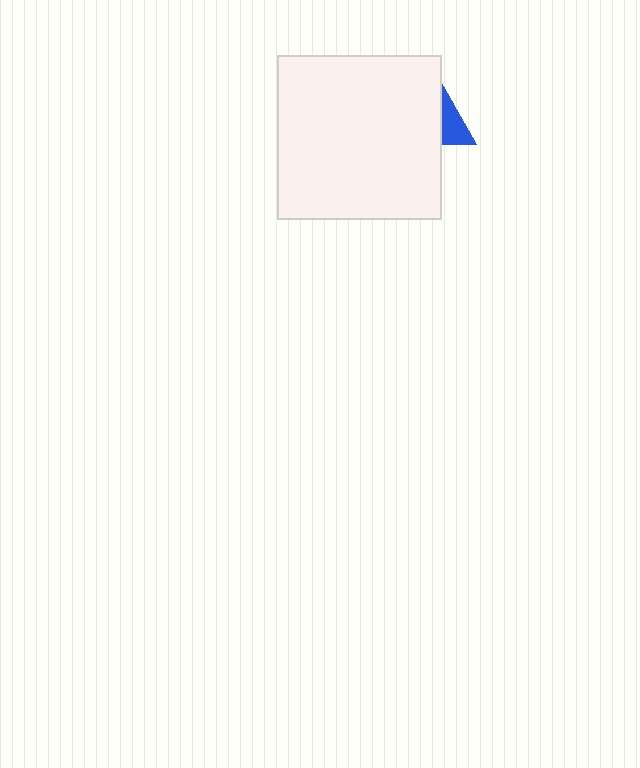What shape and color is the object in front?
The object in front is a white square.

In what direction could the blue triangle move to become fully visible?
The blue triangle could move right. That would shift it out from behind the white square entirely.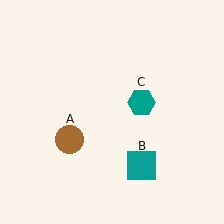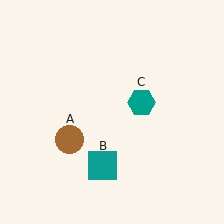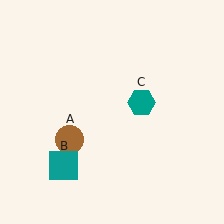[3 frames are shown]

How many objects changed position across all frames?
1 object changed position: teal square (object B).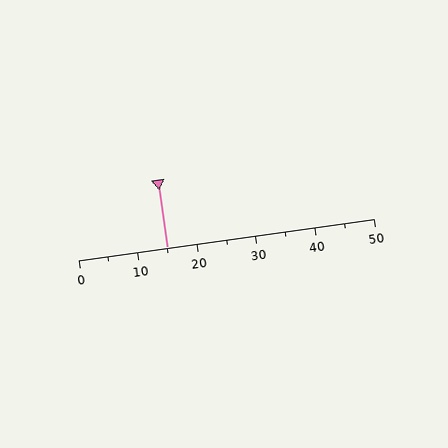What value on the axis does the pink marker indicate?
The marker indicates approximately 15.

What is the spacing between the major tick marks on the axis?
The major ticks are spaced 10 apart.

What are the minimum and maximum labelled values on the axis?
The axis runs from 0 to 50.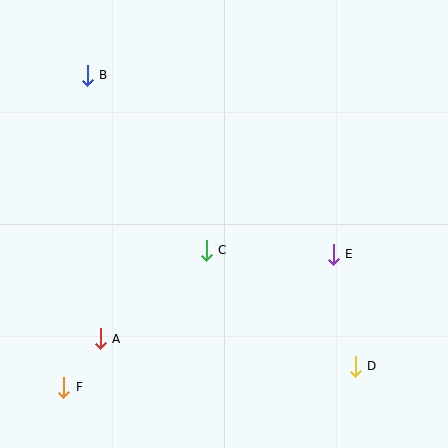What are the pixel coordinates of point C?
Point C is at (206, 250).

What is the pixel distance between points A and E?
The distance between A and E is 248 pixels.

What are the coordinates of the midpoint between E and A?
The midpoint between E and A is at (217, 297).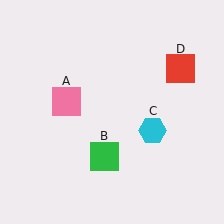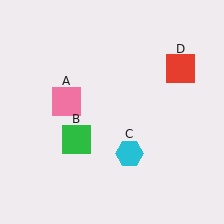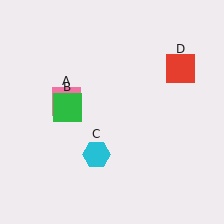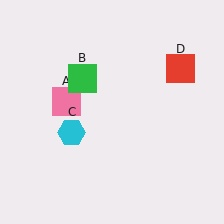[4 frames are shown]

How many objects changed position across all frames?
2 objects changed position: green square (object B), cyan hexagon (object C).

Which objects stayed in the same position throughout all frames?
Pink square (object A) and red square (object D) remained stationary.